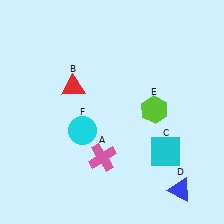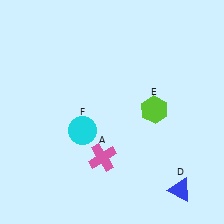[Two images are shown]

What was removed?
The red triangle (B), the cyan square (C) were removed in Image 2.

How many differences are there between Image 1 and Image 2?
There are 2 differences between the two images.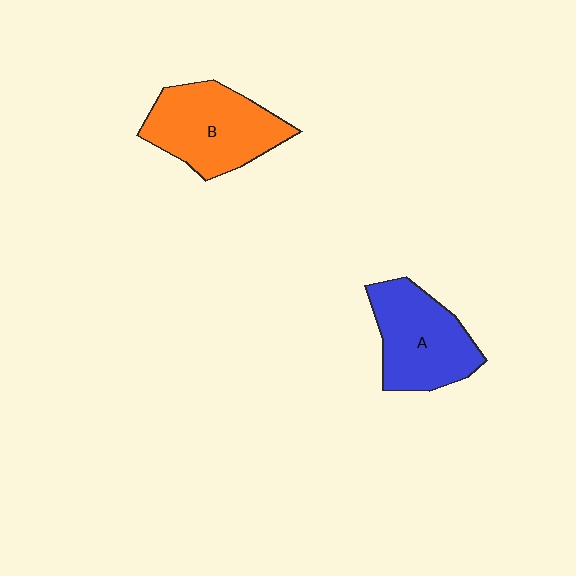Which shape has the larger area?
Shape B (orange).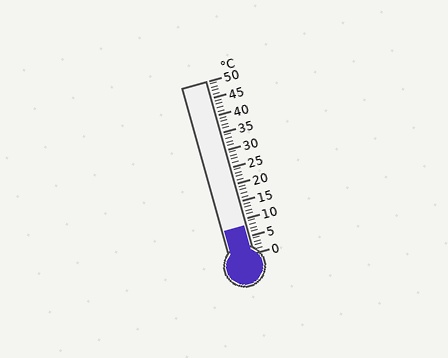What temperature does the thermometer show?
The thermometer shows approximately 8°C.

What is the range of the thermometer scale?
The thermometer scale ranges from 0°C to 50°C.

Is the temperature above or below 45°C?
The temperature is below 45°C.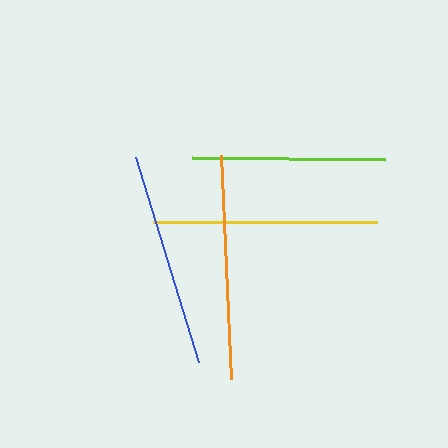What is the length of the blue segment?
The blue segment is approximately 214 pixels long.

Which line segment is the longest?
The orange line is the longest at approximately 224 pixels.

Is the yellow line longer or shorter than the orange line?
The orange line is longer than the yellow line.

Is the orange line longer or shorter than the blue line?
The orange line is longer than the blue line.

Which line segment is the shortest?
The lime line is the shortest at approximately 193 pixels.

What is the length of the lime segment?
The lime segment is approximately 193 pixels long.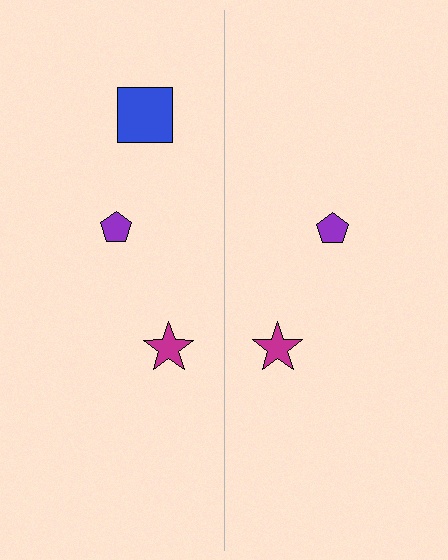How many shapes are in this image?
There are 5 shapes in this image.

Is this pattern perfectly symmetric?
No, the pattern is not perfectly symmetric. A blue square is missing from the right side.